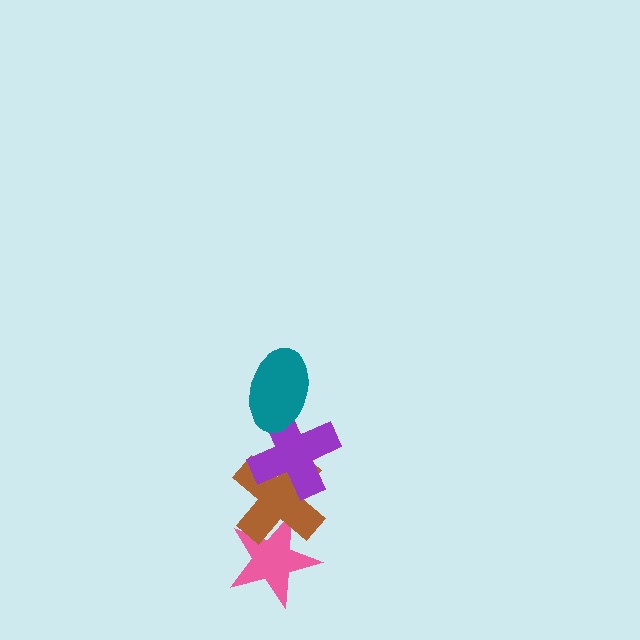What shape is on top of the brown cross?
The purple cross is on top of the brown cross.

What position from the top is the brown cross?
The brown cross is 3rd from the top.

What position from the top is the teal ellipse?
The teal ellipse is 1st from the top.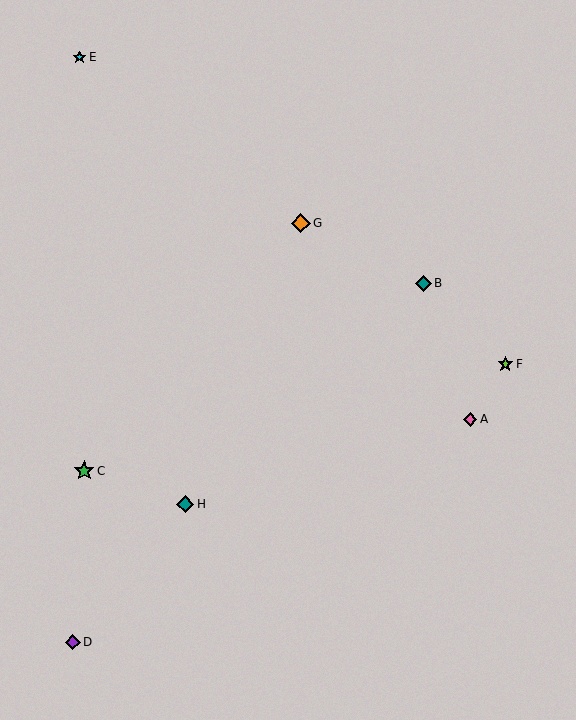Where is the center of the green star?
The center of the green star is at (84, 471).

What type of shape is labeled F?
Shape F is a lime star.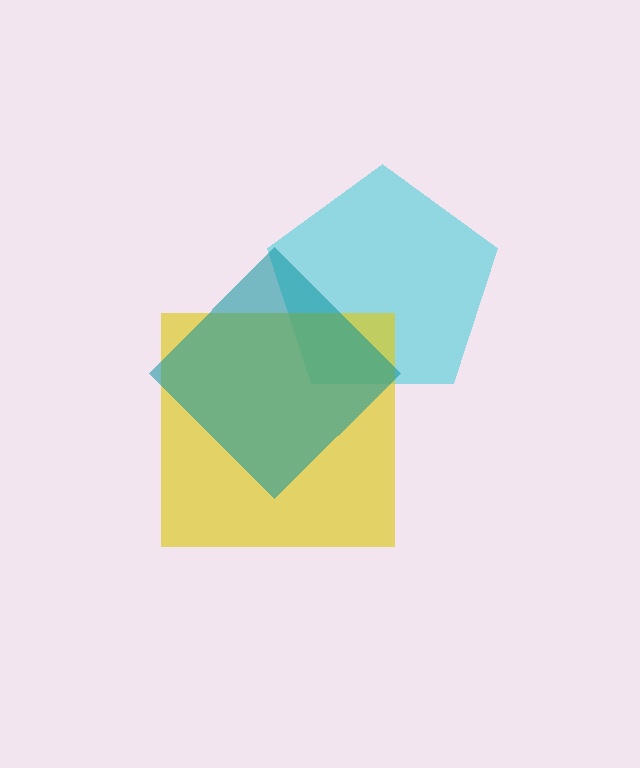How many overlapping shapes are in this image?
There are 3 overlapping shapes in the image.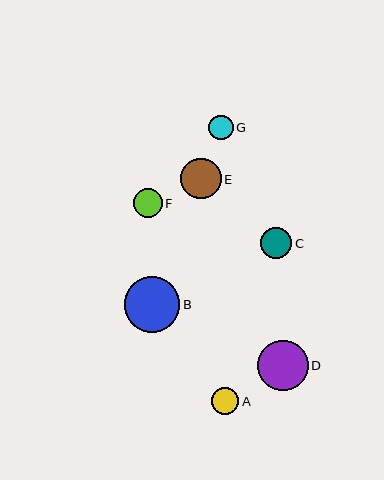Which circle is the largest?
Circle B is the largest with a size of approximately 55 pixels.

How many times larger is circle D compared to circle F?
Circle D is approximately 1.8 times the size of circle F.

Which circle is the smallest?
Circle G is the smallest with a size of approximately 25 pixels.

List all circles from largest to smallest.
From largest to smallest: B, D, E, C, F, A, G.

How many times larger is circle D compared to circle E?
Circle D is approximately 1.2 times the size of circle E.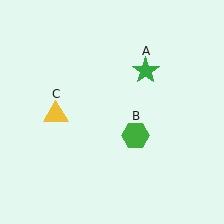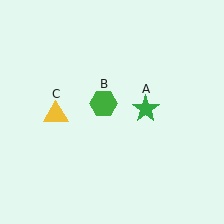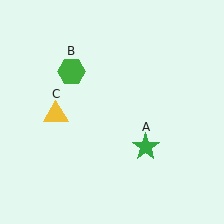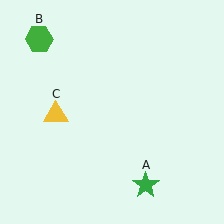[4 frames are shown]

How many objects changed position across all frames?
2 objects changed position: green star (object A), green hexagon (object B).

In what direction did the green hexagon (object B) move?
The green hexagon (object B) moved up and to the left.